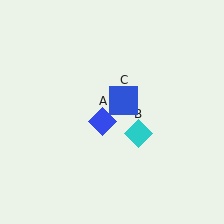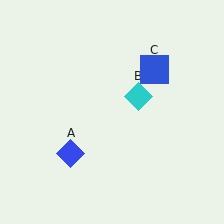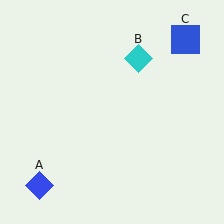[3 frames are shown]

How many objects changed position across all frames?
3 objects changed position: blue diamond (object A), cyan diamond (object B), blue square (object C).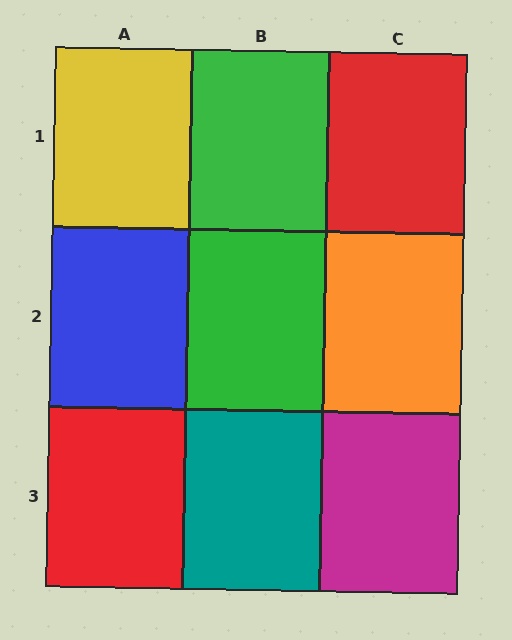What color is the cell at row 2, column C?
Orange.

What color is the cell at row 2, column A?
Blue.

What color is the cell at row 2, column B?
Green.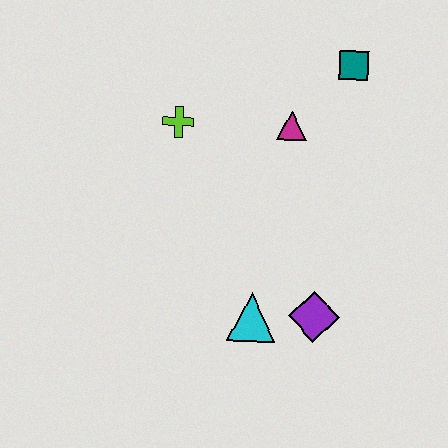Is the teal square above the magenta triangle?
Yes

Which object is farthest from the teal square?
The cyan triangle is farthest from the teal square.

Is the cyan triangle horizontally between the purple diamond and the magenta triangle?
No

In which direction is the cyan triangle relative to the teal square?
The cyan triangle is below the teal square.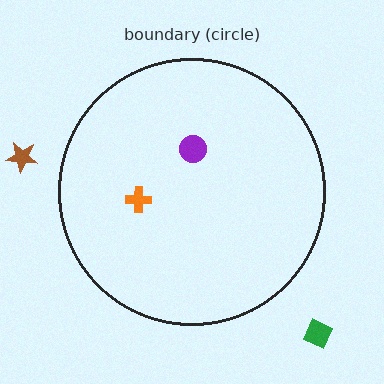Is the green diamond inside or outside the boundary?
Outside.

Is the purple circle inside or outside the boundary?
Inside.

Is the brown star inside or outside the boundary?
Outside.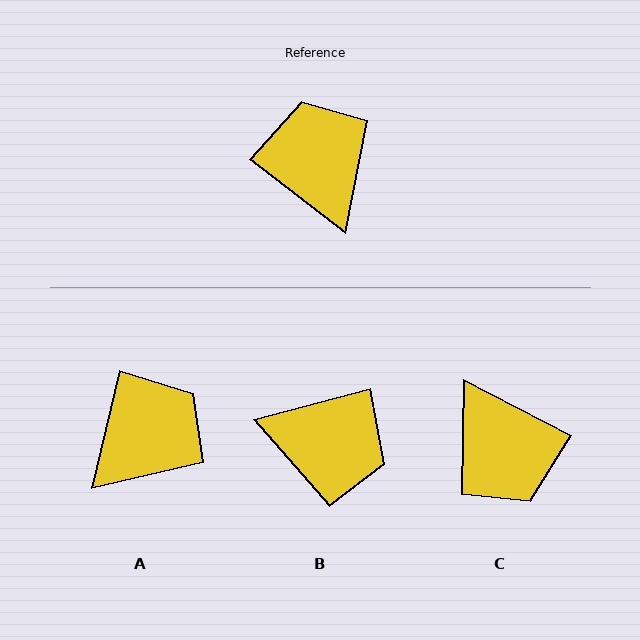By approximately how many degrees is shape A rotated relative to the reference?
Approximately 65 degrees clockwise.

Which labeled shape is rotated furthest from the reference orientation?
C, about 170 degrees away.